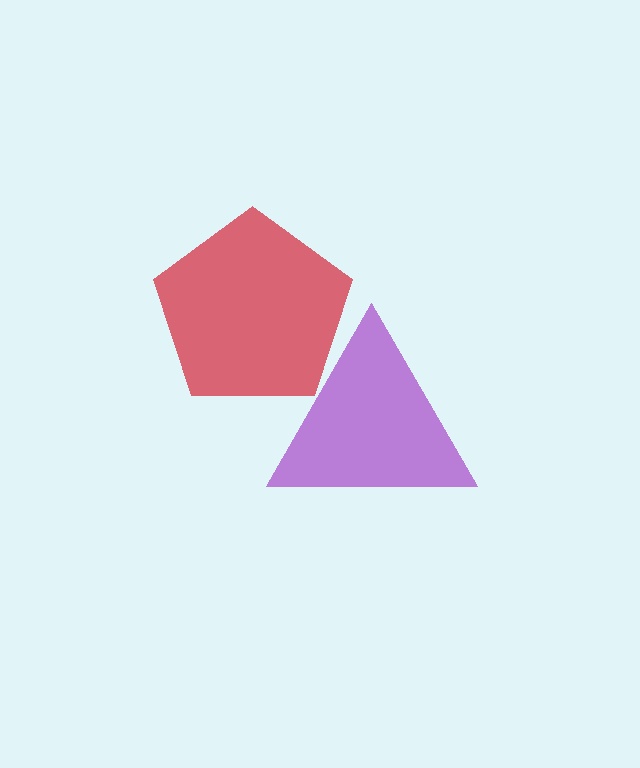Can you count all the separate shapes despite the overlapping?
Yes, there are 2 separate shapes.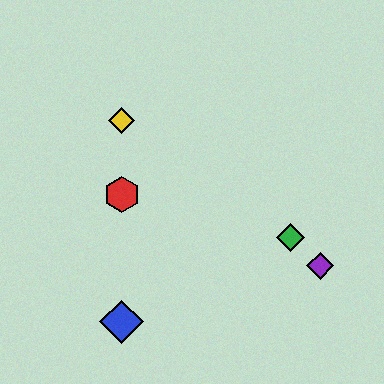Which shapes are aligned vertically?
The red hexagon, the blue diamond, the yellow diamond are aligned vertically.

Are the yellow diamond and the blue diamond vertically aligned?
Yes, both are at x≈122.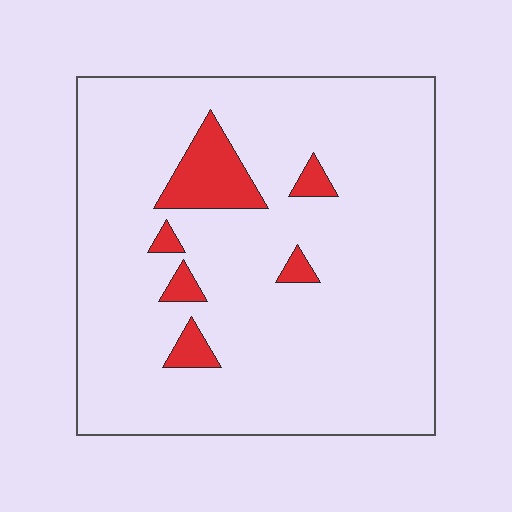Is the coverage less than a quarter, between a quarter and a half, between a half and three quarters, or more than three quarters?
Less than a quarter.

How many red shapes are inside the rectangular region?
6.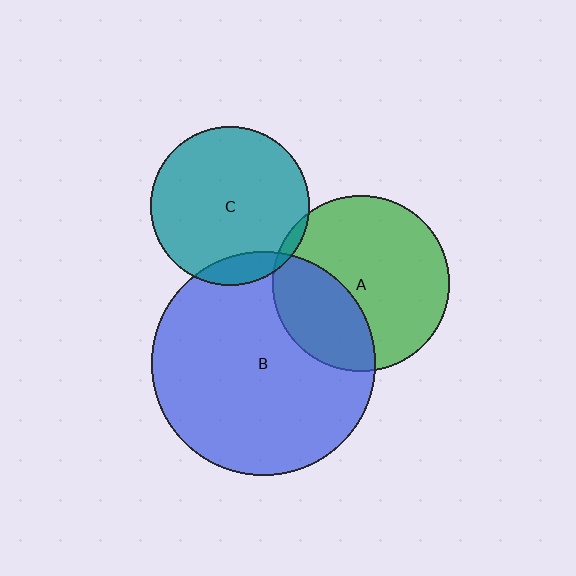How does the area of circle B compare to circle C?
Approximately 2.0 times.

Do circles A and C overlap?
Yes.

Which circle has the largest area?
Circle B (blue).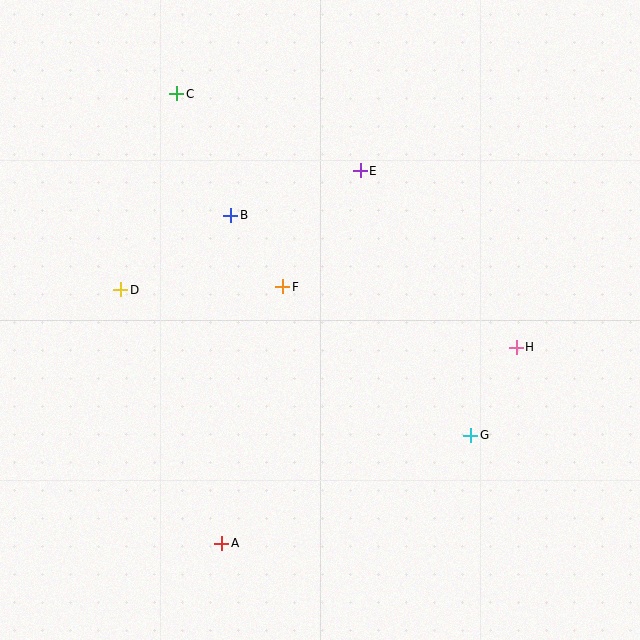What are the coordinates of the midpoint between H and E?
The midpoint between H and E is at (438, 259).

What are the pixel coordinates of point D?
Point D is at (121, 290).